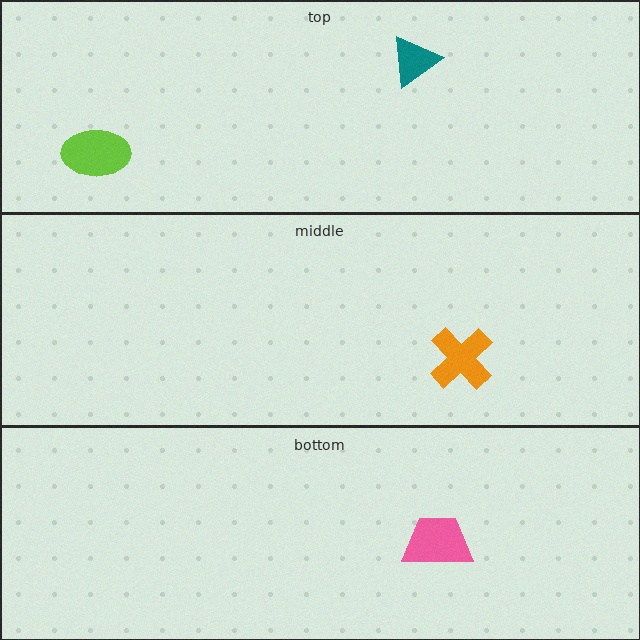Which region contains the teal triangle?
The top region.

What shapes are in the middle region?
The orange cross.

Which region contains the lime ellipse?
The top region.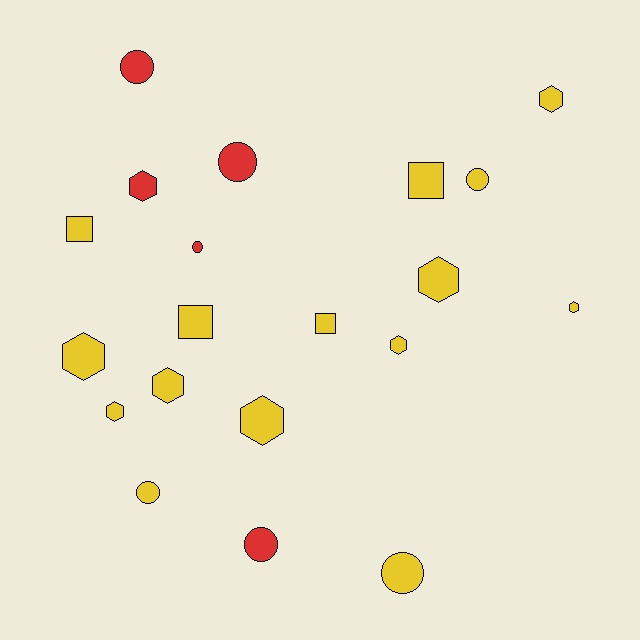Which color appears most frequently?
Yellow, with 15 objects.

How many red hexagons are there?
There is 1 red hexagon.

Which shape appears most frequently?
Hexagon, with 9 objects.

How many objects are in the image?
There are 20 objects.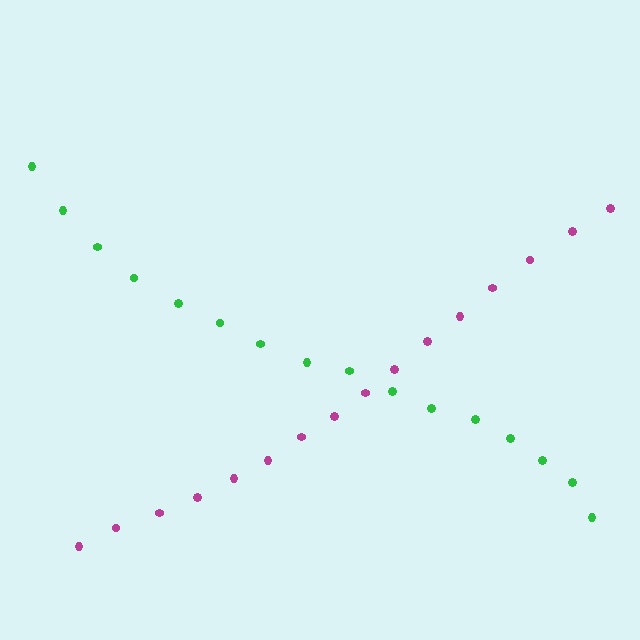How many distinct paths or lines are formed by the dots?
There are 2 distinct paths.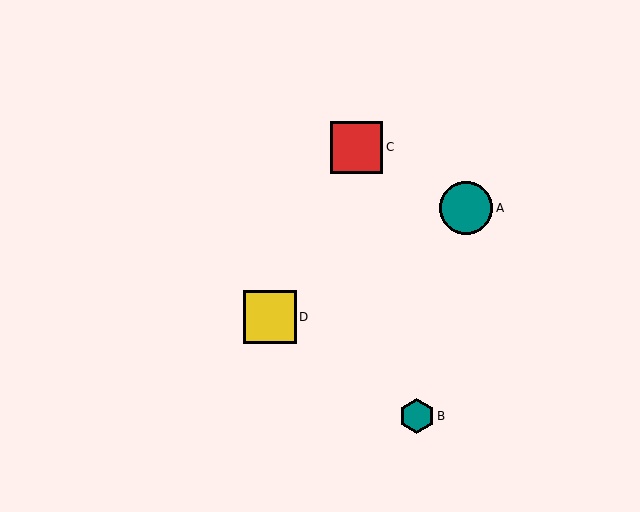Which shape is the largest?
The teal circle (labeled A) is the largest.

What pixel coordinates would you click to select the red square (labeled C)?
Click at (357, 147) to select the red square C.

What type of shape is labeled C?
Shape C is a red square.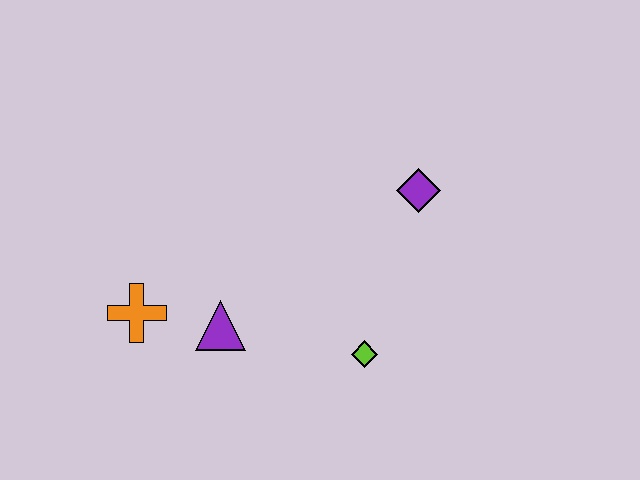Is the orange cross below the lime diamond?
No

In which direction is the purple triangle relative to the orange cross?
The purple triangle is to the right of the orange cross.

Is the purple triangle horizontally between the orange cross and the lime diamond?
Yes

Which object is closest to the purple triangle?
The orange cross is closest to the purple triangle.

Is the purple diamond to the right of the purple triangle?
Yes